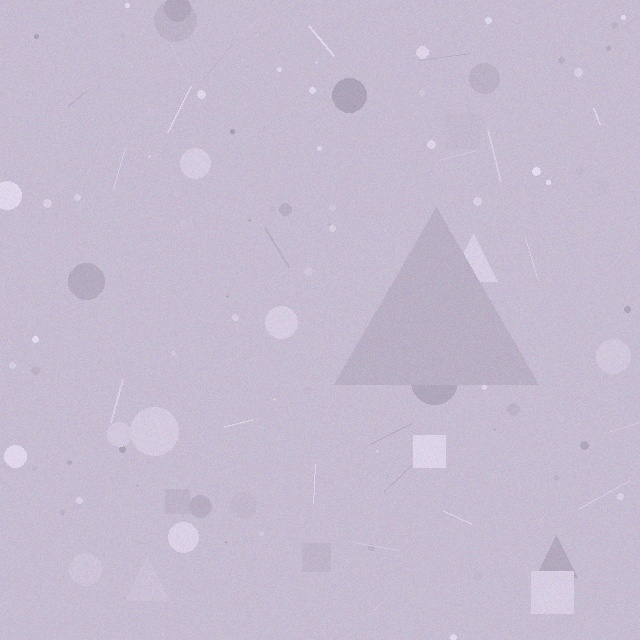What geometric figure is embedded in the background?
A triangle is embedded in the background.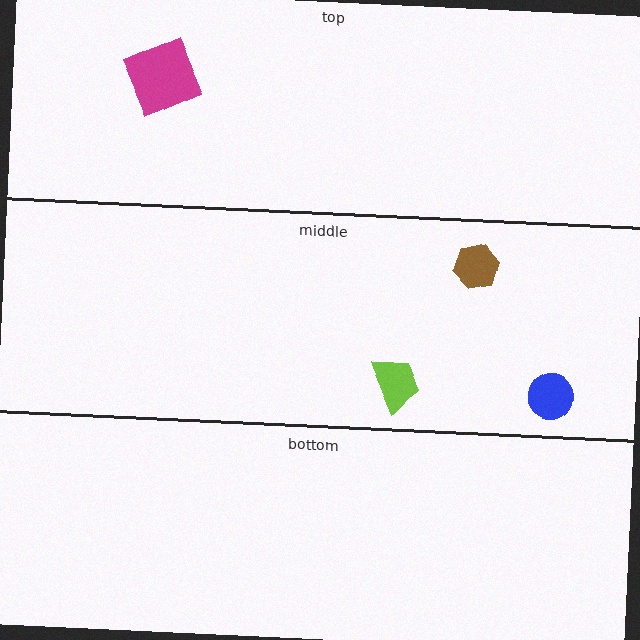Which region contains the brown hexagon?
The middle region.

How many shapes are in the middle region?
3.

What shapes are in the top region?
The magenta square.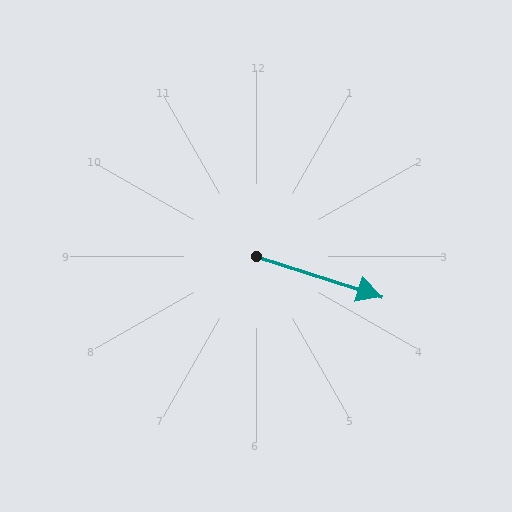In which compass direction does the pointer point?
East.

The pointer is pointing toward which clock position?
Roughly 4 o'clock.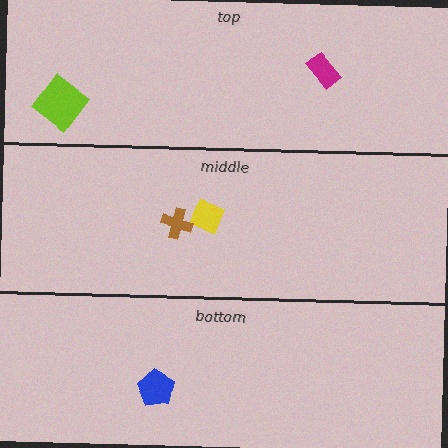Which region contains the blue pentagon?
The bottom region.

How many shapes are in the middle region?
2.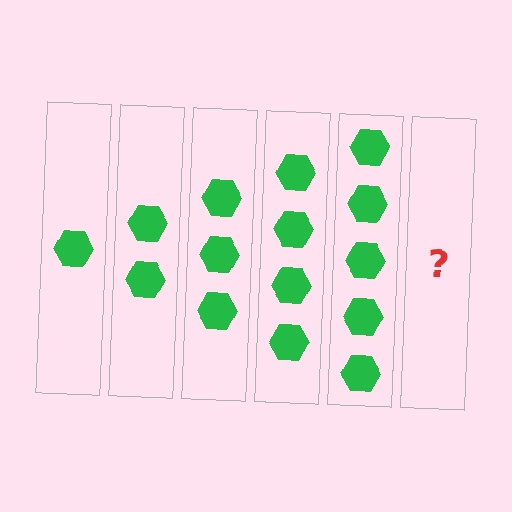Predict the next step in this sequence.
The next step is 6 hexagons.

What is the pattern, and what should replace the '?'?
The pattern is that each step adds one more hexagon. The '?' should be 6 hexagons.